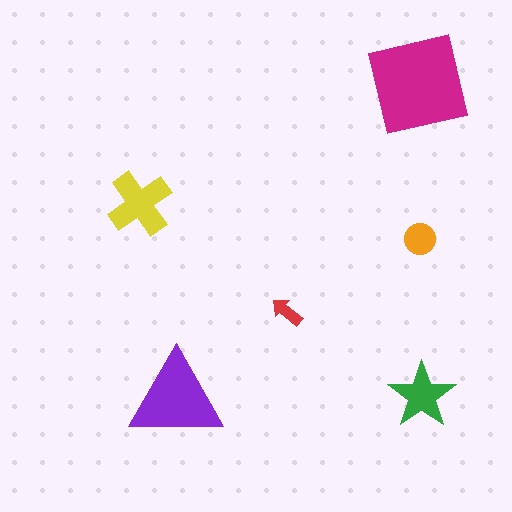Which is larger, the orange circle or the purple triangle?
The purple triangle.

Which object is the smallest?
The red arrow.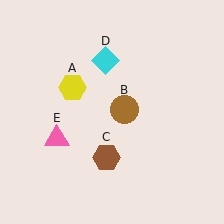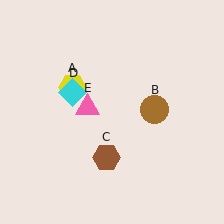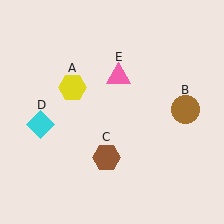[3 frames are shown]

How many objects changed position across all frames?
3 objects changed position: brown circle (object B), cyan diamond (object D), pink triangle (object E).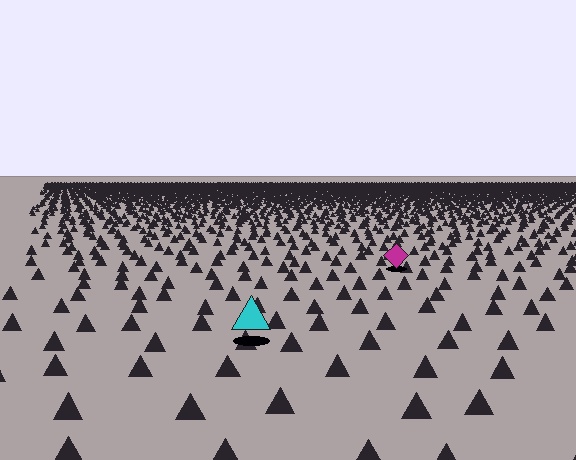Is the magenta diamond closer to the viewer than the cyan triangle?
No. The cyan triangle is closer — you can tell from the texture gradient: the ground texture is coarser near it.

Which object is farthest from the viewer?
The magenta diamond is farthest from the viewer. It appears smaller and the ground texture around it is denser.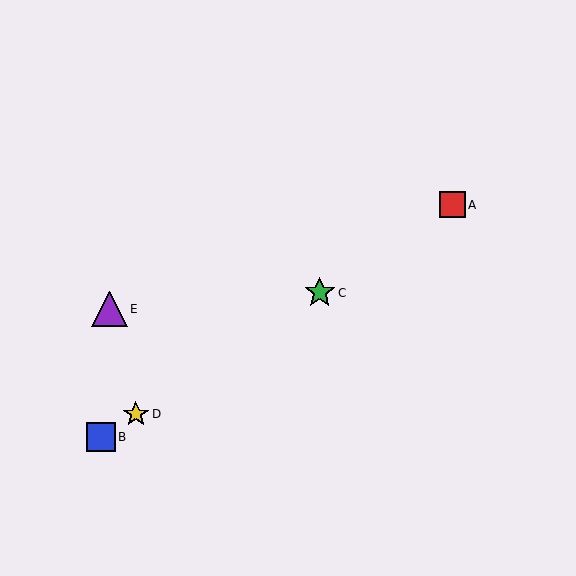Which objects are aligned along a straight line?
Objects A, B, C, D are aligned along a straight line.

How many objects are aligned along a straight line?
4 objects (A, B, C, D) are aligned along a straight line.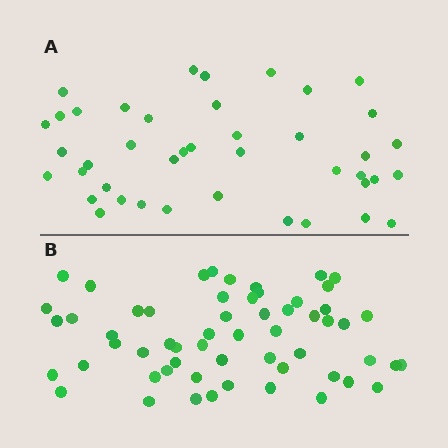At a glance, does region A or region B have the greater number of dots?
Region B (the bottom region) has more dots.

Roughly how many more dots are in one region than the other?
Region B has approximately 15 more dots than region A.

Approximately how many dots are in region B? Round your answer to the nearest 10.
About 60 dots. (The exact count is 58, which rounds to 60.)